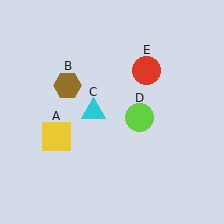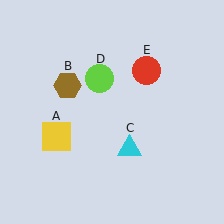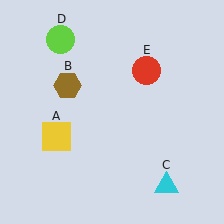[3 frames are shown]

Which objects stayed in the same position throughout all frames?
Yellow square (object A) and brown hexagon (object B) and red circle (object E) remained stationary.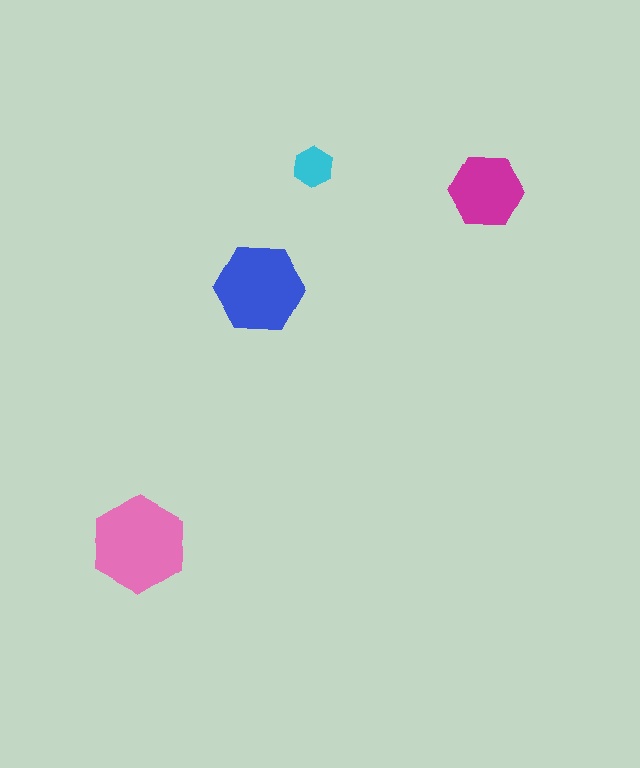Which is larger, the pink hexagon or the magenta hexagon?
The pink one.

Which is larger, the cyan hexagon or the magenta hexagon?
The magenta one.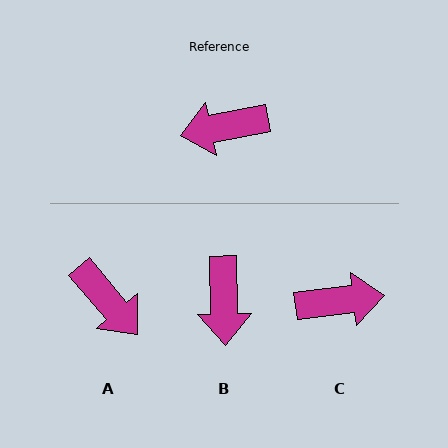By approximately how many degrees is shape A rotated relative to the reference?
Approximately 119 degrees counter-clockwise.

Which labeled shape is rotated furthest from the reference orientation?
C, about 176 degrees away.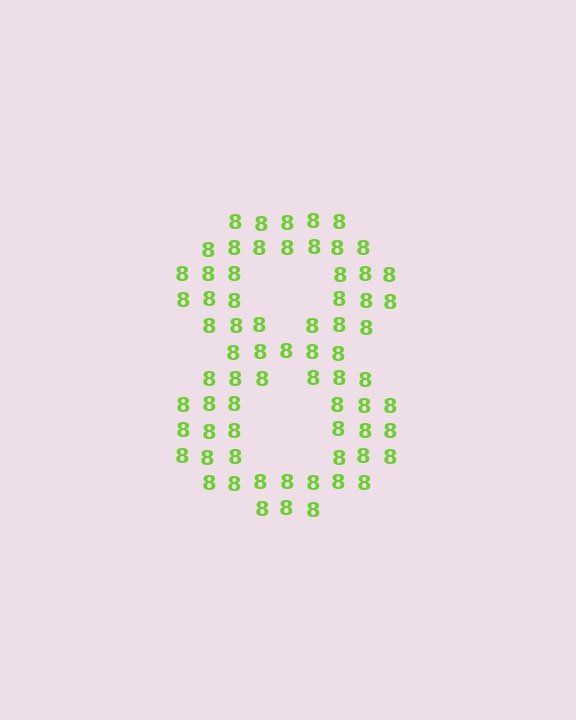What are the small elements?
The small elements are digit 8's.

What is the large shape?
The large shape is the digit 8.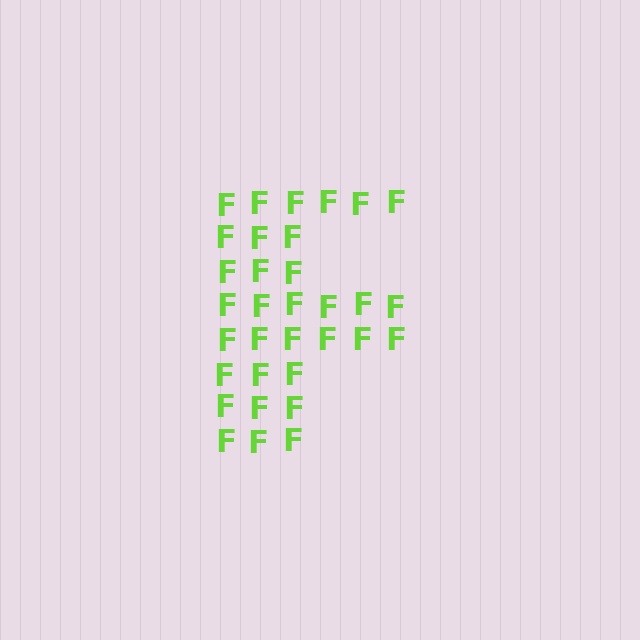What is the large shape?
The large shape is the letter F.